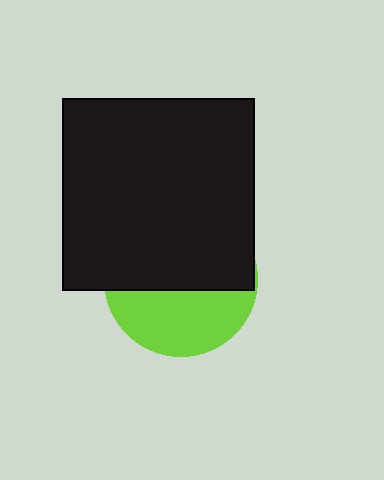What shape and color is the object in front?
The object in front is a black square.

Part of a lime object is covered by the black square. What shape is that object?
It is a circle.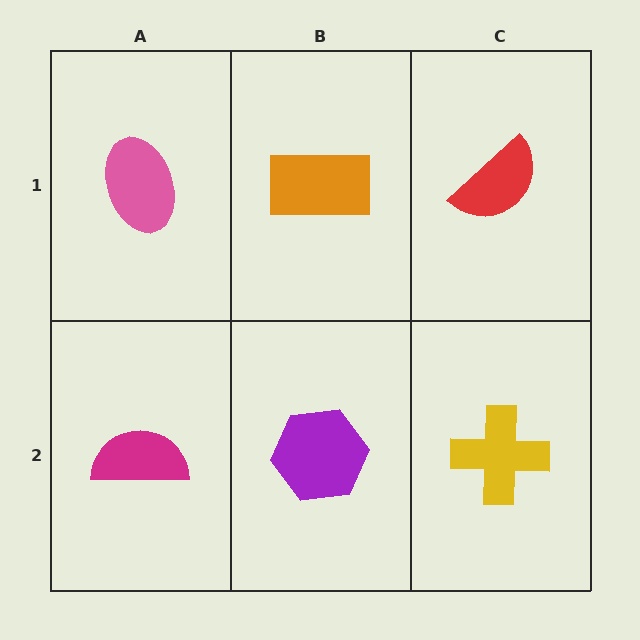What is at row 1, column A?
A pink ellipse.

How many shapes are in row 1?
3 shapes.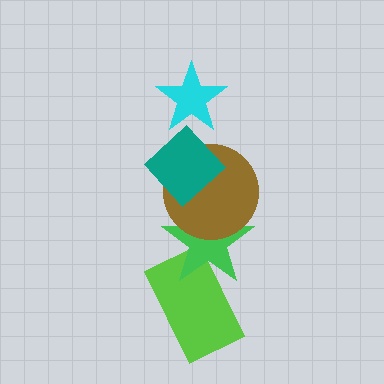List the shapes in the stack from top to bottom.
From top to bottom: the cyan star, the teal diamond, the brown circle, the green star, the lime rectangle.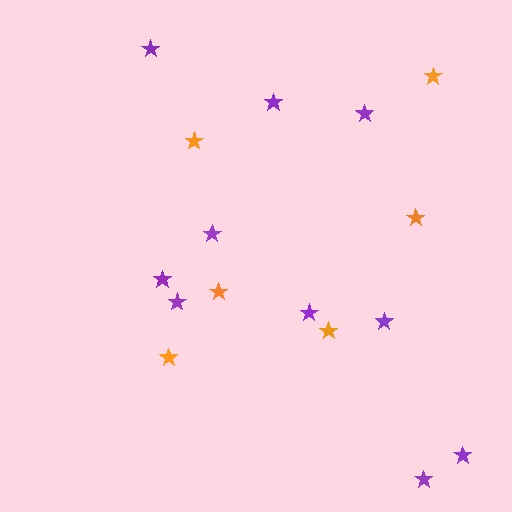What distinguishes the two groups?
There are 2 groups: one group of purple stars (10) and one group of orange stars (6).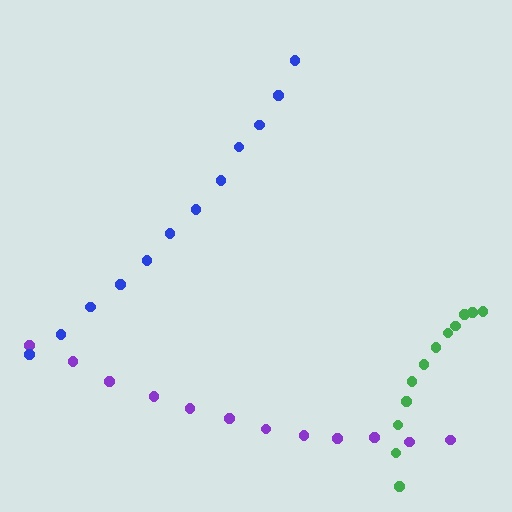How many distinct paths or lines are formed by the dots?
There are 3 distinct paths.